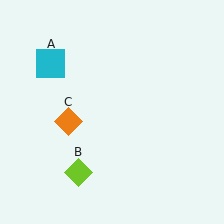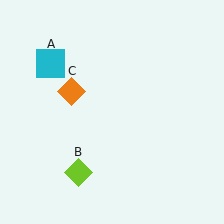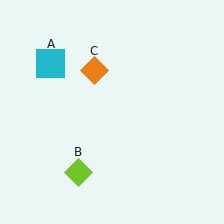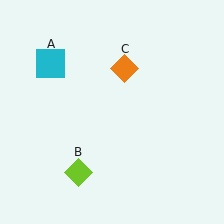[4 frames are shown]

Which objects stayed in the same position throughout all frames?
Cyan square (object A) and lime diamond (object B) remained stationary.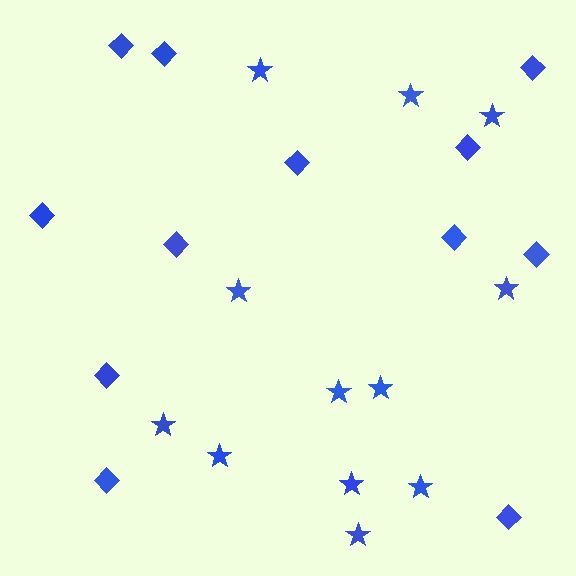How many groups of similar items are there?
There are 2 groups: one group of diamonds (12) and one group of stars (12).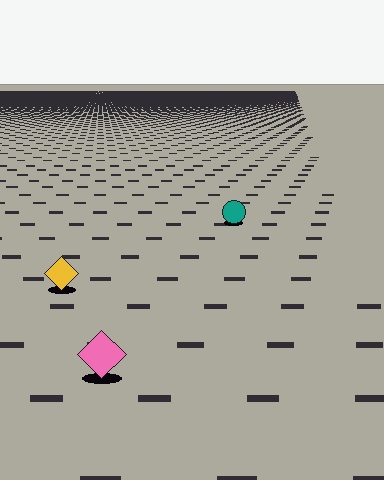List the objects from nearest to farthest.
From nearest to farthest: the pink diamond, the yellow diamond, the teal circle.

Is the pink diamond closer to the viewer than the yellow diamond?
Yes. The pink diamond is closer — you can tell from the texture gradient: the ground texture is coarser near it.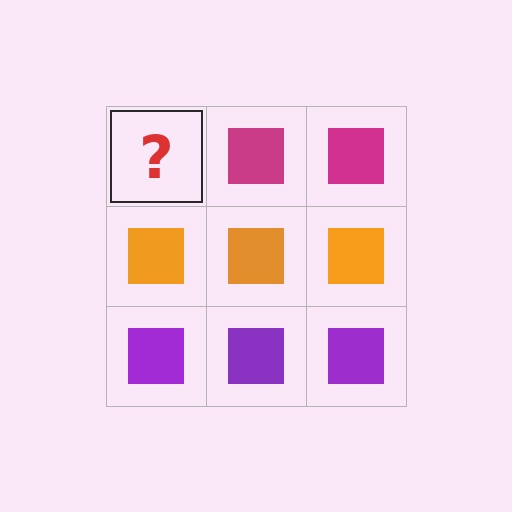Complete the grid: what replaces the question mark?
The question mark should be replaced with a magenta square.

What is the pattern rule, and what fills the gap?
The rule is that each row has a consistent color. The gap should be filled with a magenta square.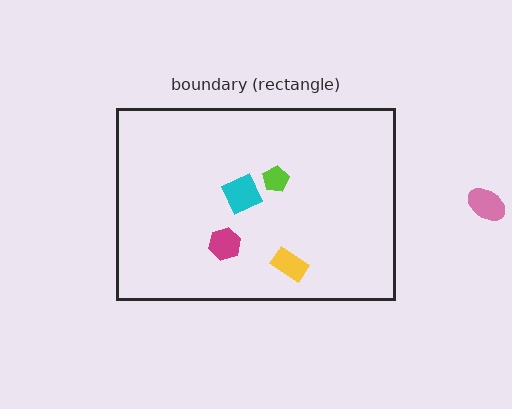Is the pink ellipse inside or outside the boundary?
Outside.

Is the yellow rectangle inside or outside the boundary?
Inside.